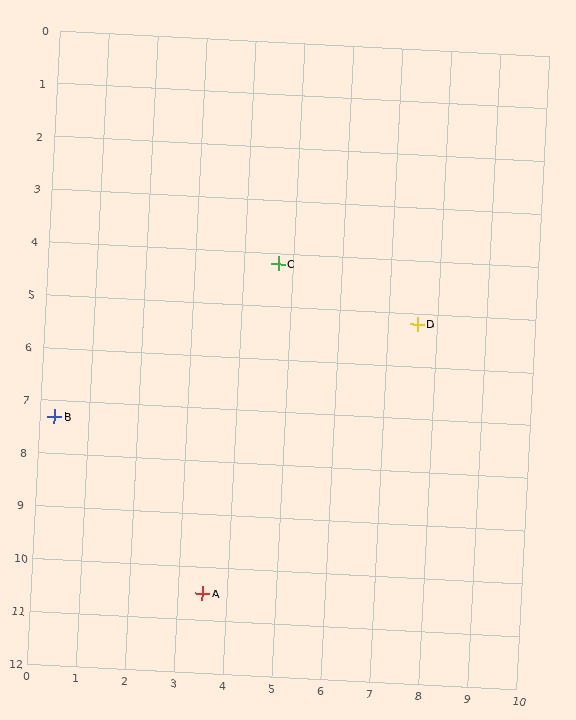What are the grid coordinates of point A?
Point A is at approximately (3.5, 10.5).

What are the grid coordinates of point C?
Point C is at approximately (4.7, 4.2).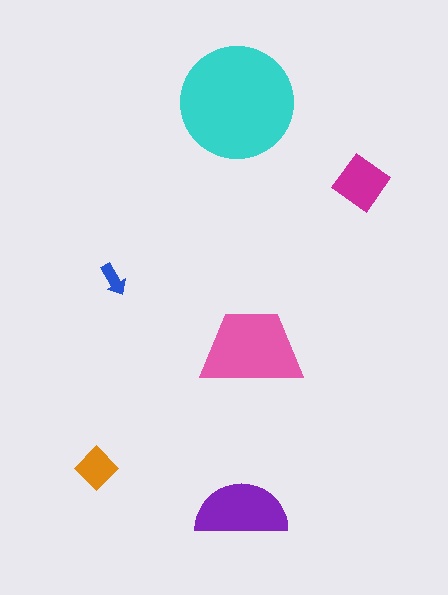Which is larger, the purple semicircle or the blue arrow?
The purple semicircle.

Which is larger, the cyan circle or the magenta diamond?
The cyan circle.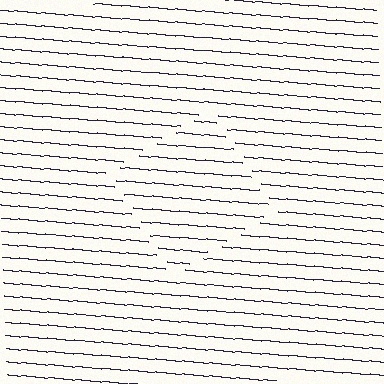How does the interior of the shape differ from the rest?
The interior of the shape contains the same grating, shifted by half a period — the contour is defined by the phase discontinuity where line-ends from the inner and outer gratings abut.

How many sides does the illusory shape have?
4 sides — the line-ends trace a square.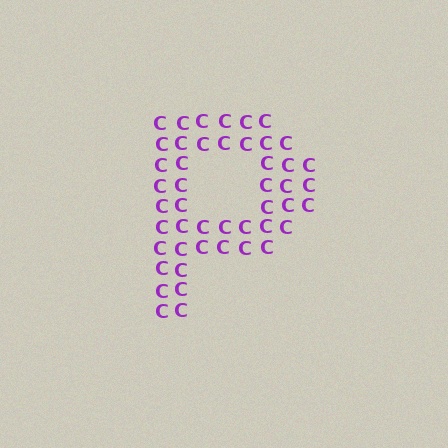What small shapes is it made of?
It is made of small letter C's.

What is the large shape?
The large shape is the letter P.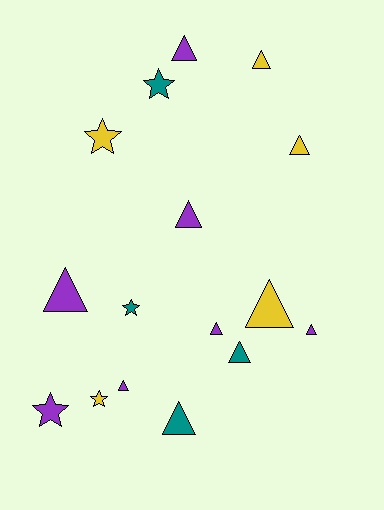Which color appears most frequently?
Purple, with 7 objects.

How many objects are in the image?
There are 16 objects.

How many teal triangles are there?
There are 2 teal triangles.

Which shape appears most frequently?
Triangle, with 11 objects.